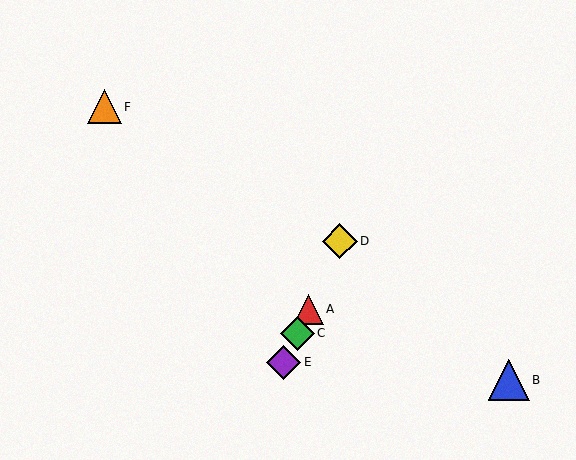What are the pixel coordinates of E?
Object E is at (284, 362).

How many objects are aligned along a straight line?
4 objects (A, C, D, E) are aligned along a straight line.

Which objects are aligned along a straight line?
Objects A, C, D, E are aligned along a straight line.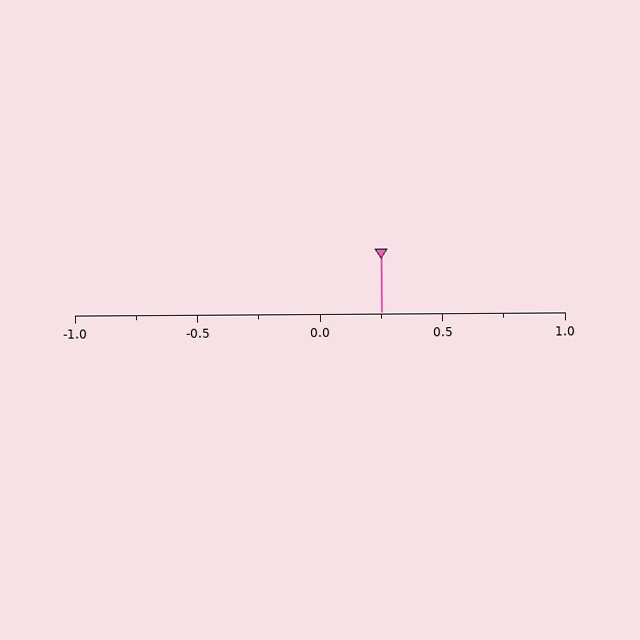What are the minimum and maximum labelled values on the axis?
The axis runs from -1.0 to 1.0.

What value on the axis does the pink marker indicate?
The marker indicates approximately 0.25.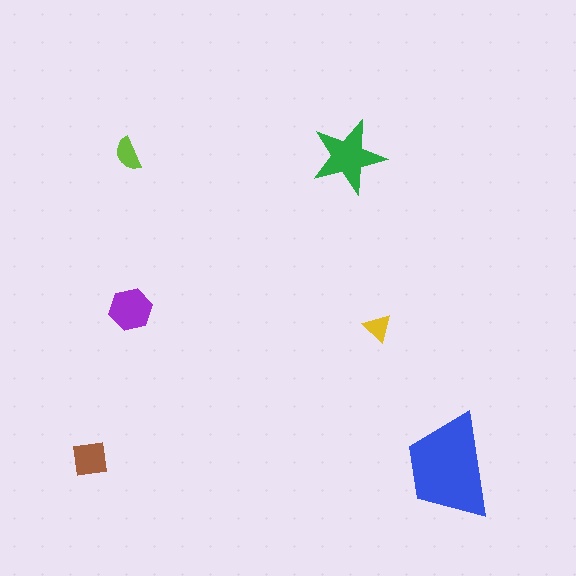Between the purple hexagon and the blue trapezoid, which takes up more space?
The blue trapezoid.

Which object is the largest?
The blue trapezoid.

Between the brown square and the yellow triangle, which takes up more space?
The brown square.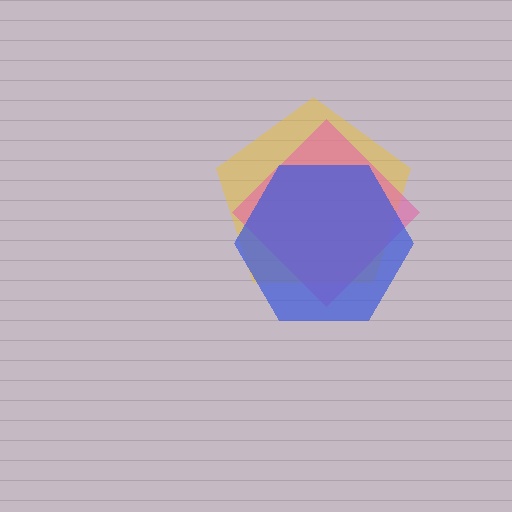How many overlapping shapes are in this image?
There are 3 overlapping shapes in the image.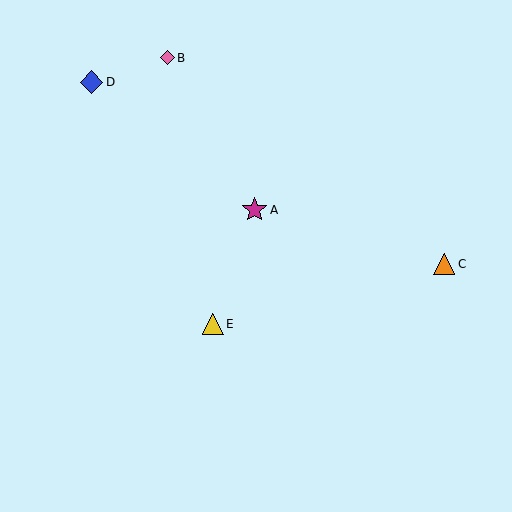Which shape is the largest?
The magenta star (labeled A) is the largest.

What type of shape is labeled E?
Shape E is a yellow triangle.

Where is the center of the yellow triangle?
The center of the yellow triangle is at (213, 324).